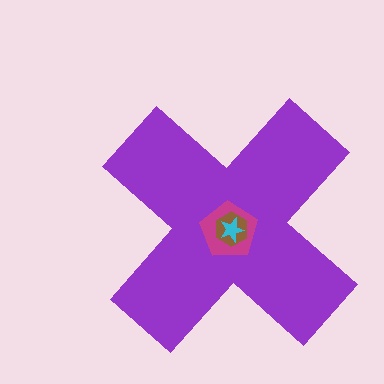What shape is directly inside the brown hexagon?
The cyan star.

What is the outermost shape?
The purple cross.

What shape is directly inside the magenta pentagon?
The brown hexagon.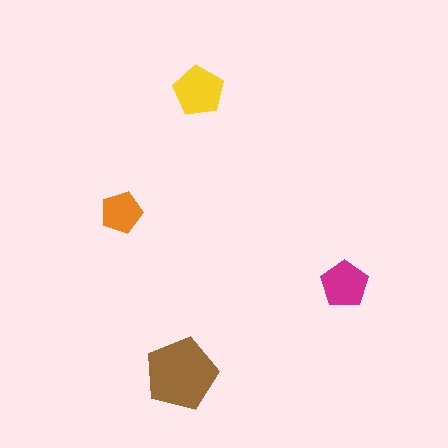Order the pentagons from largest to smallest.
the brown one, the yellow one, the magenta one, the orange one.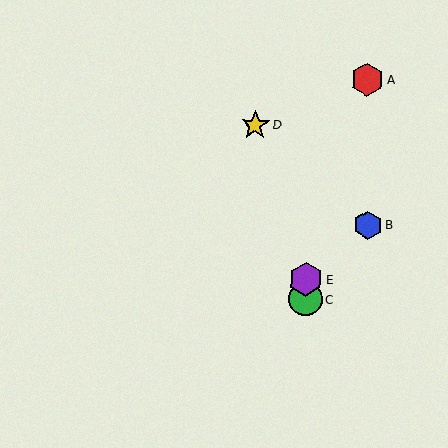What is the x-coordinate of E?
Object E is at x≈306.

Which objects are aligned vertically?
Objects C, E are aligned vertically.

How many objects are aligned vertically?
2 objects (C, E) are aligned vertically.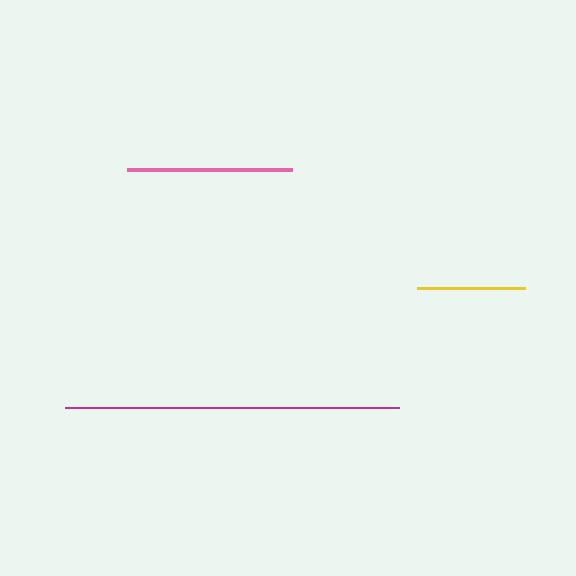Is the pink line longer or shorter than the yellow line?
The pink line is longer than the yellow line.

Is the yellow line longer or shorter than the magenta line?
The magenta line is longer than the yellow line.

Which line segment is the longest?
The magenta line is the longest at approximately 335 pixels.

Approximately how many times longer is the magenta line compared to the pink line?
The magenta line is approximately 2.0 times the length of the pink line.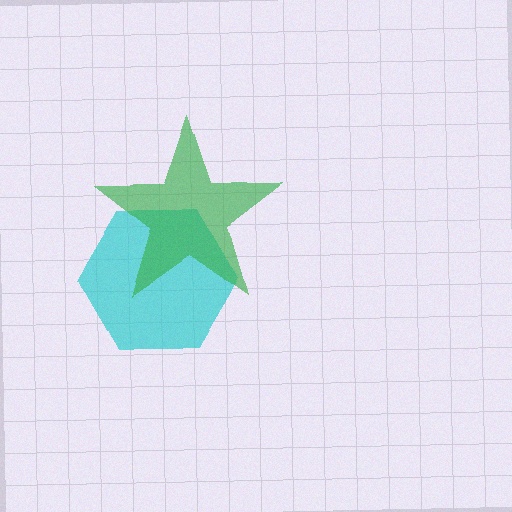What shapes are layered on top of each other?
The layered shapes are: a cyan hexagon, a green star.